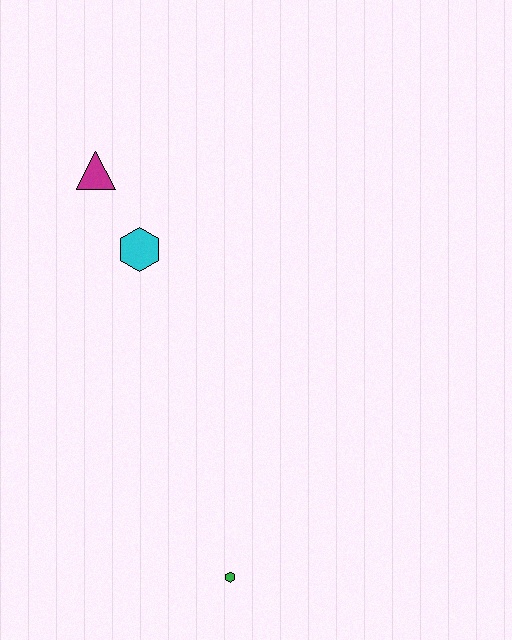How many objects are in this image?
There are 3 objects.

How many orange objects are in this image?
There are no orange objects.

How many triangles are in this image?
There is 1 triangle.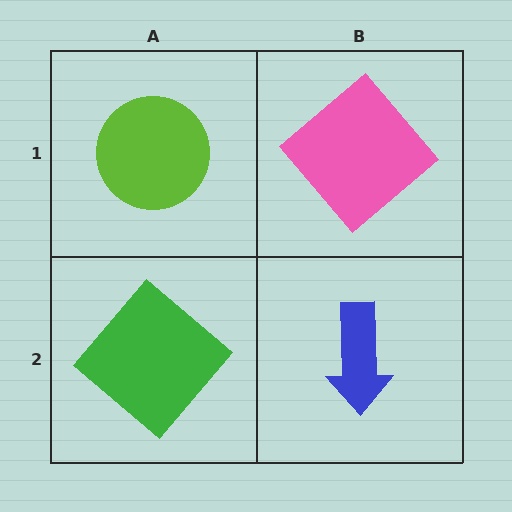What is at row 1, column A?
A lime circle.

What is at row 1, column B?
A pink diamond.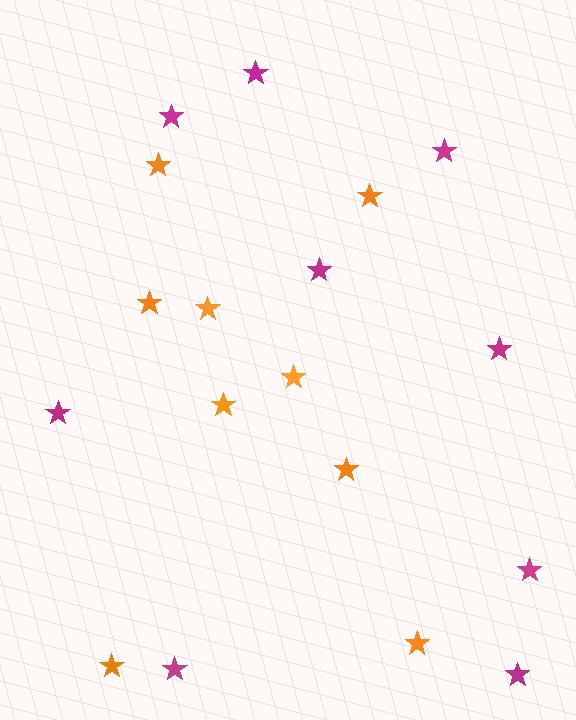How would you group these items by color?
There are 2 groups: one group of magenta stars (9) and one group of orange stars (9).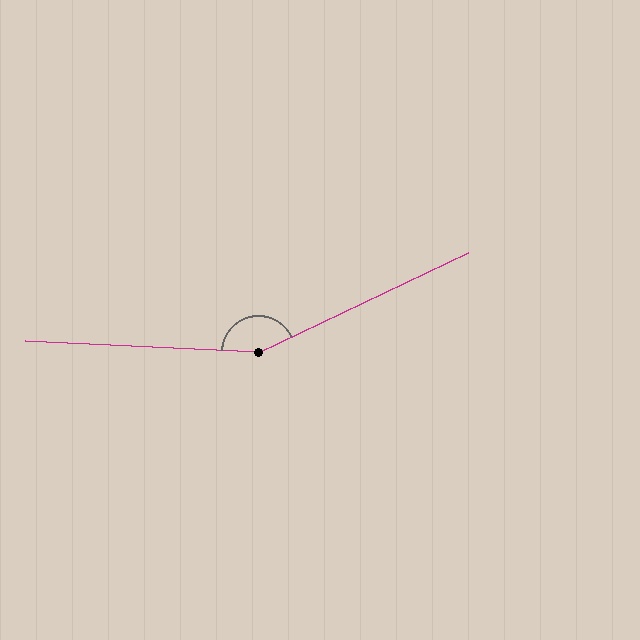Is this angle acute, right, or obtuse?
It is obtuse.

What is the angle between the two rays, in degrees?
Approximately 152 degrees.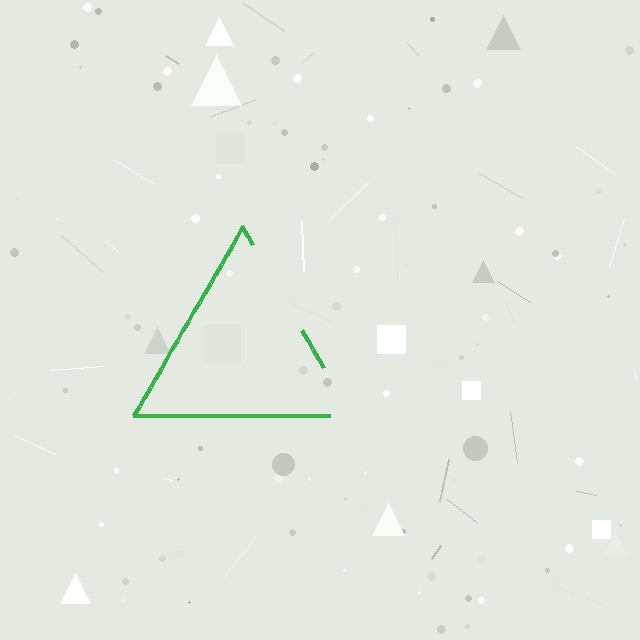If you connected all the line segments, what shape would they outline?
They would outline a triangle.